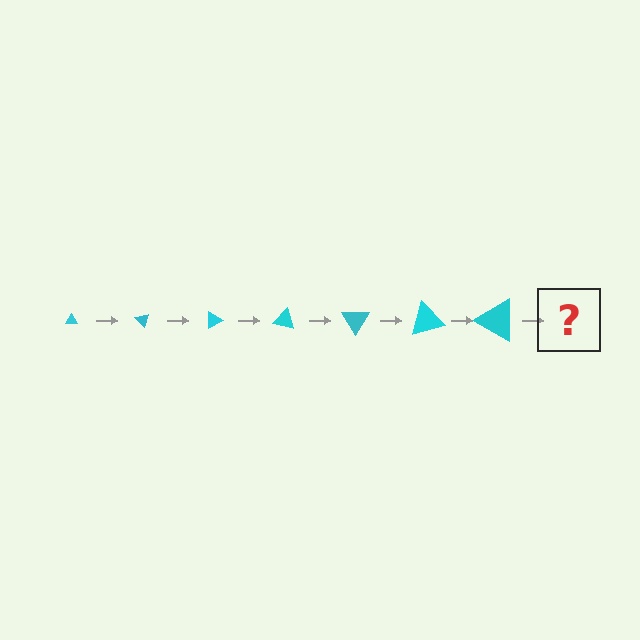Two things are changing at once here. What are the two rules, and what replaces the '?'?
The two rules are that the triangle grows larger each step and it rotates 45 degrees each step. The '?' should be a triangle, larger than the previous one and rotated 315 degrees from the start.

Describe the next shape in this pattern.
It should be a triangle, larger than the previous one and rotated 315 degrees from the start.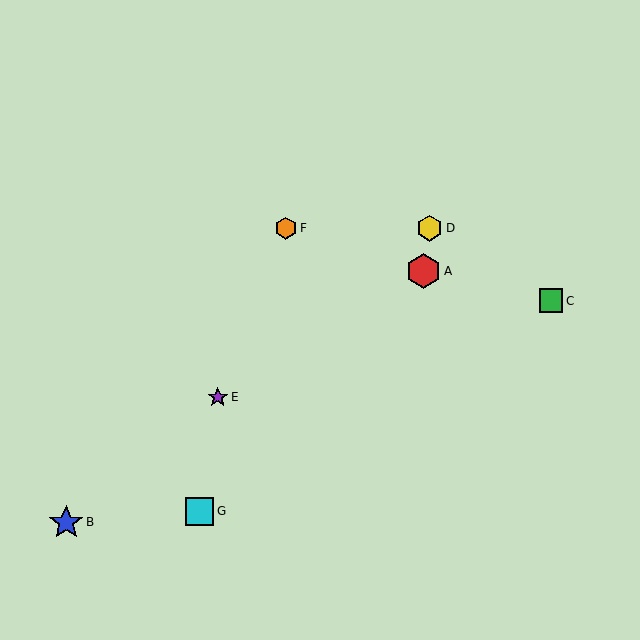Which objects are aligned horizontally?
Objects D, F are aligned horizontally.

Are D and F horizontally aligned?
Yes, both are at y≈228.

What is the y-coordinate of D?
Object D is at y≈228.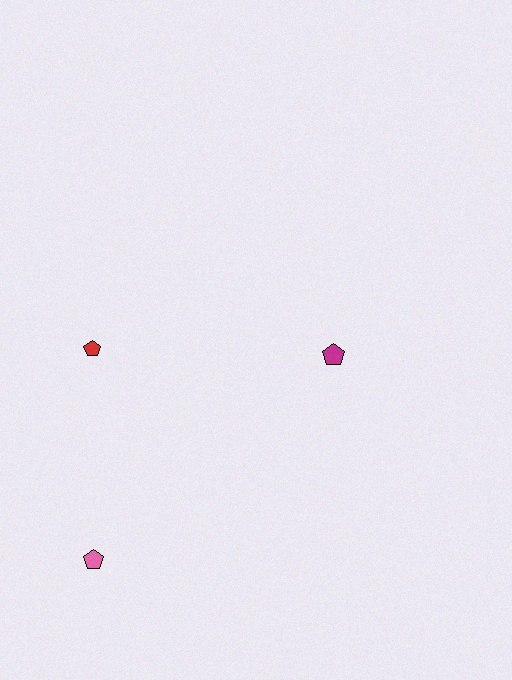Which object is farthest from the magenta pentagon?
The pink pentagon is farthest from the magenta pentagon.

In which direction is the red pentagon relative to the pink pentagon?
The red pentagon is above the pink pentagon.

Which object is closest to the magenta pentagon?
The red pentagon is closest to the magenta pentagon.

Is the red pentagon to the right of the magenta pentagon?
No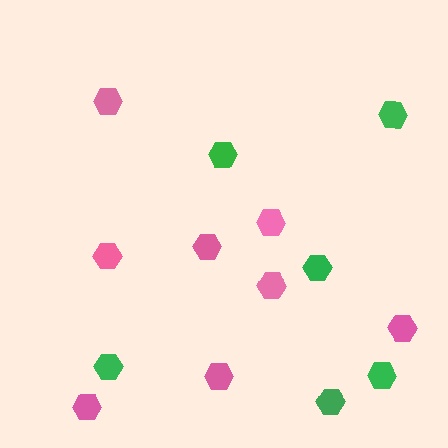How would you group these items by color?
There are 2 groups: one group of green hexagons (6) and one group of pink hexagons (8).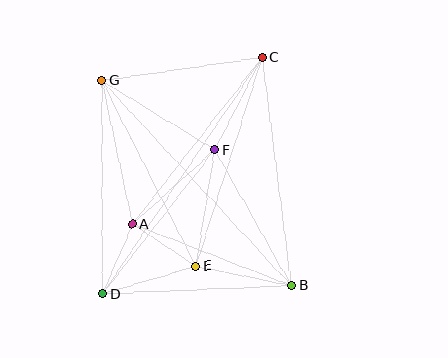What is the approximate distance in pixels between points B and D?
The distance between B and D is approximately 189 pixels.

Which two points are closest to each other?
Points A and D are closest to each other.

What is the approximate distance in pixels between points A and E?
The distance between A and E is approximately 76 pixels.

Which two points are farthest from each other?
Points C and D are farthest from each other.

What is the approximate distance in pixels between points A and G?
The distance between A and G is approximately 147 pixels.